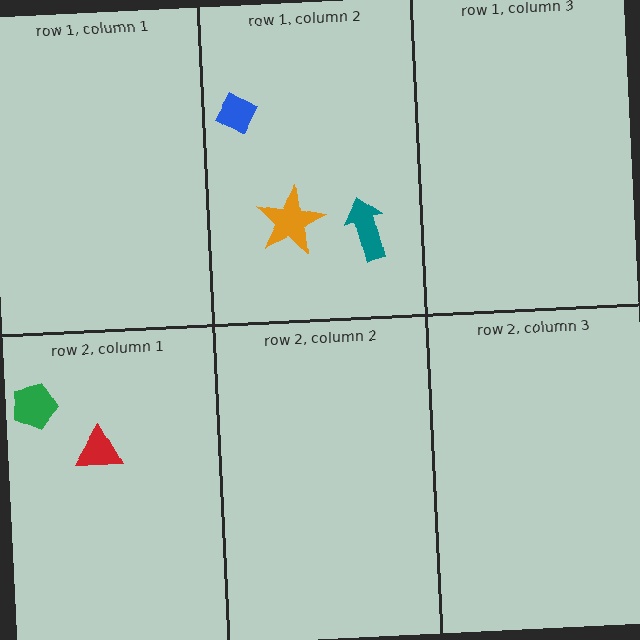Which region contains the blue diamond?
The row 1, column 2 region.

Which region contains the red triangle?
The row 2, column 1 region.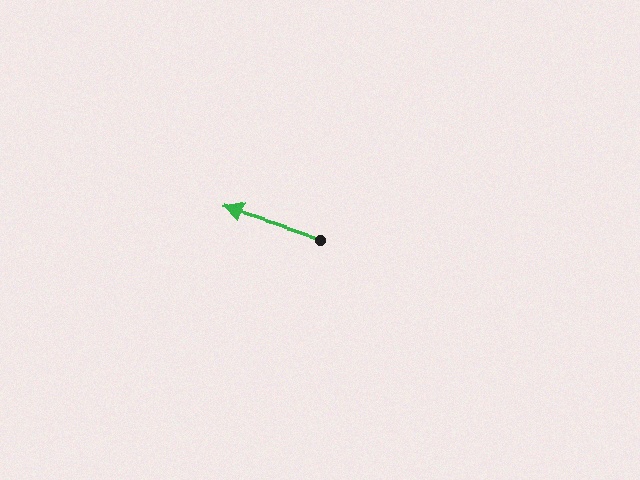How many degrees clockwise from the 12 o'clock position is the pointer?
Approximately 287 degrees.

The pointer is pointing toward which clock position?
Roughly 10 o'clock.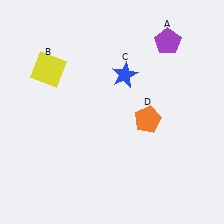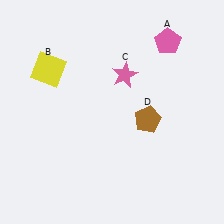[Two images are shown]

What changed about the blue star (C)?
In Image 1, C is blue. In Image 2, it changed to pink.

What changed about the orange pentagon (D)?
In Image 1, D is orange. In Image 2, it changed to brown.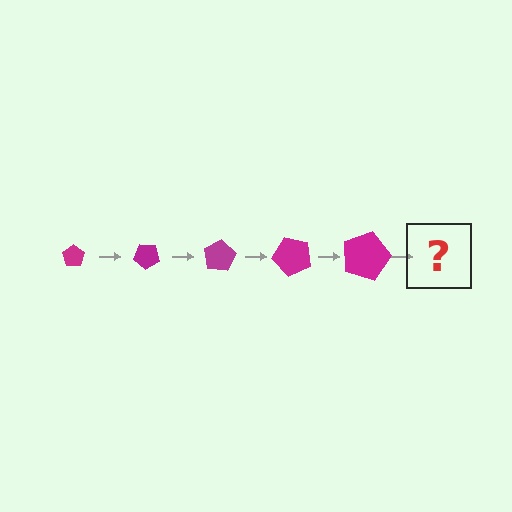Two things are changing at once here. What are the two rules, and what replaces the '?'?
The two rules are that the pentagon grows larger each step and it rotates 40 degrees each step. The '?' should be a pentagon, larger than the previous one and rotated 200 degrees from the start.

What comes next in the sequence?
The next element should be a pentagon, larger than the previous one and rotated 200 degrees from the start.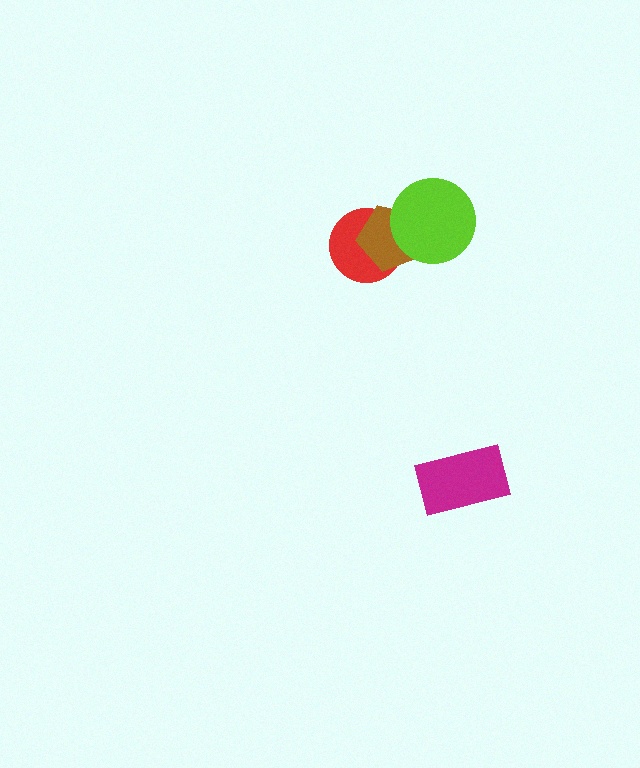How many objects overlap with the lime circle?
2 objects overlap with the lime circle.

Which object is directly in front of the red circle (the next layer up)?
The brown pentagon is directly in front of the red circle.